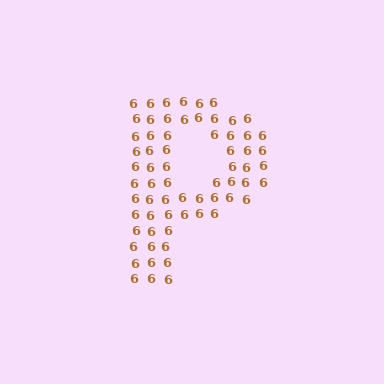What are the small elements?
The small elements are digit 6's.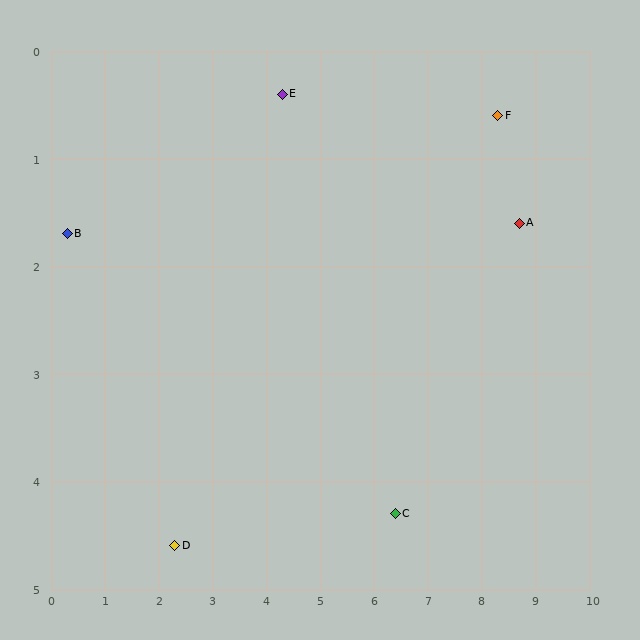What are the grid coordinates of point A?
Point A is at approximately (8.7, 1.6).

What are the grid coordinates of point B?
Point B is at approximately (0.3, 1.7).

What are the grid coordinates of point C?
Point C is at approximately (6.4, 4.3).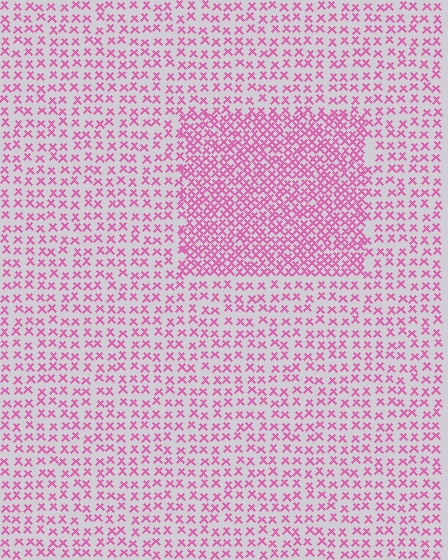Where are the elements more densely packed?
The elements are more densely packed inside the rectangle boundary.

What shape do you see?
I see a rectangle.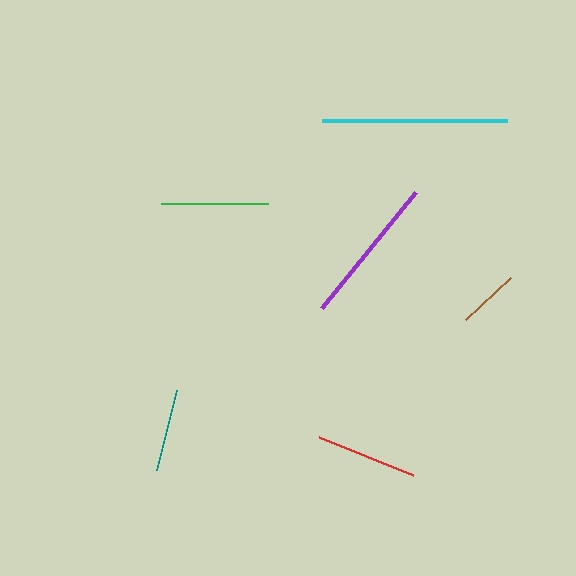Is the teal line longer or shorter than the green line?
The green line is longer than the teal line.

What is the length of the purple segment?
The purple segment is approximately 150 pixels long.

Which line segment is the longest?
The cyan line is the longest at approximately 185 pixels.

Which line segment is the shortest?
The brown line is the shortest at approximately 62 pixels.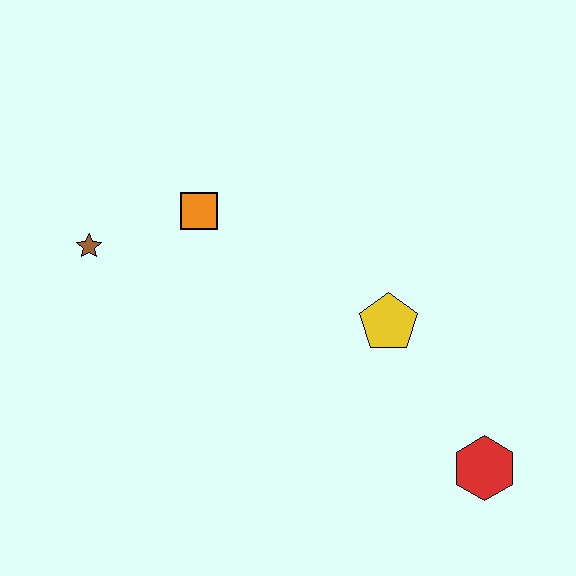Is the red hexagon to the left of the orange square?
No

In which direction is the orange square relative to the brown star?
The orange square is to the right of the brown star.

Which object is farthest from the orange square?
The red hexagon is farthest from the orange square.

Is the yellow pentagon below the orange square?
Yes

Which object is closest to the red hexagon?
The yellow pentagon is closest to the red hexagon.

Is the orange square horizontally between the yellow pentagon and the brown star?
Yes